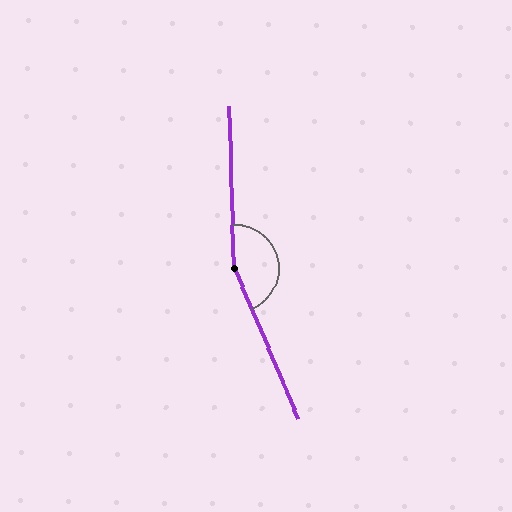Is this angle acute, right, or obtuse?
It is obtuse.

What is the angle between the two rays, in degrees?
Approximately 159 degrees.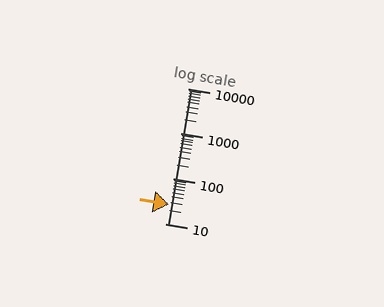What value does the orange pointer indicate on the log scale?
The pointer indicates approximately 27.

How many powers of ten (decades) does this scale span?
The scale spans 3 decades, from 10 to 10000.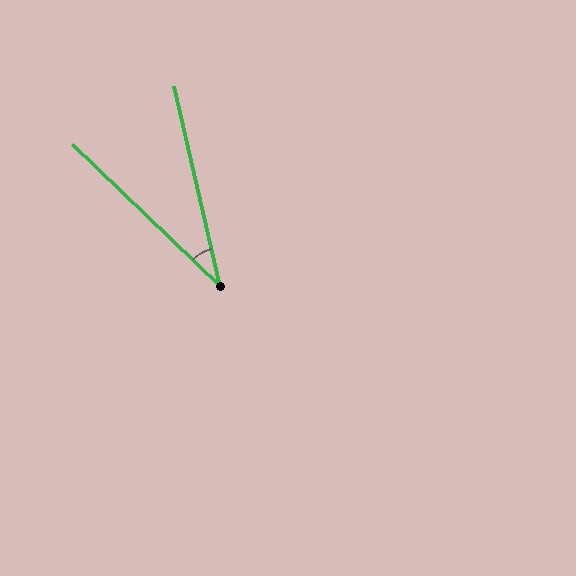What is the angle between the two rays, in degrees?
Approximately 33 degrees.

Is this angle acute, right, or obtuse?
It is acute.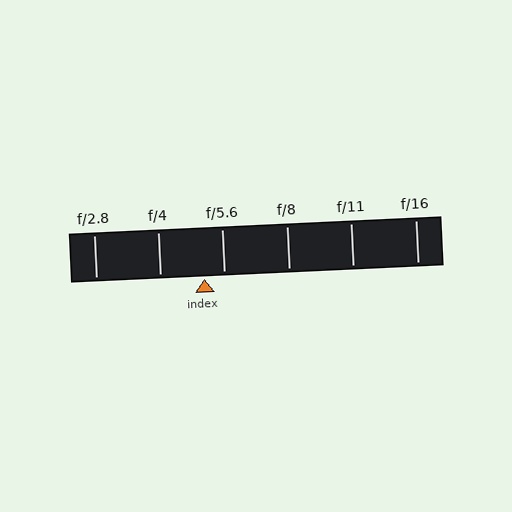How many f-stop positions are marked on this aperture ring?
There are 6 f-stop positions marked.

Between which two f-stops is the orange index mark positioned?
The index mark is between f/4 and f/5.6.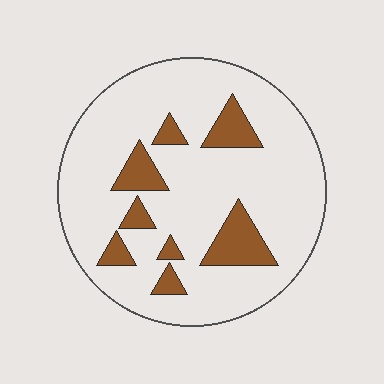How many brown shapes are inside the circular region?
8.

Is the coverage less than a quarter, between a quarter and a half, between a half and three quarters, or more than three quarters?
Less than a quarter.